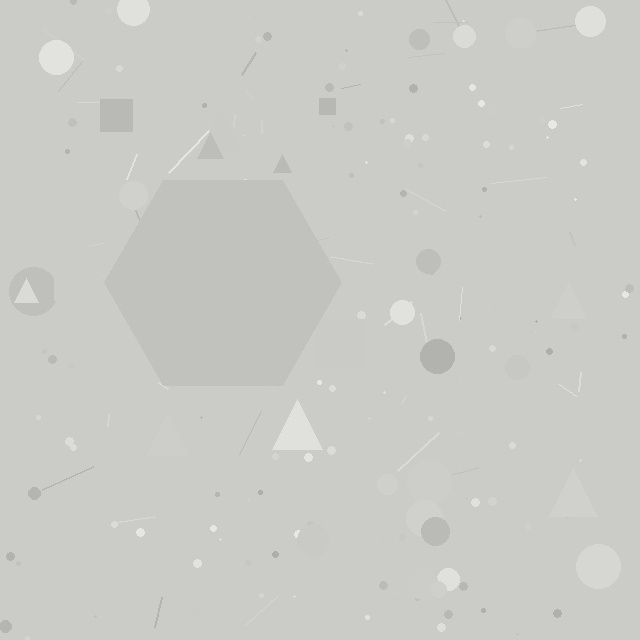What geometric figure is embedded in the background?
A hexagon is embedded in the background.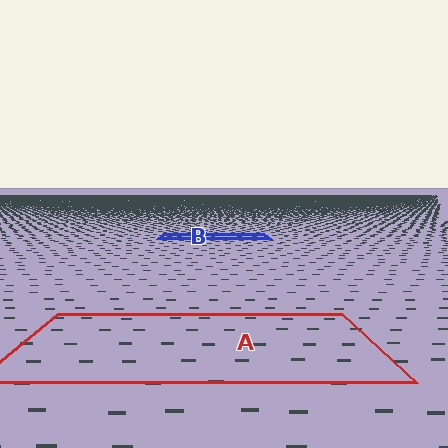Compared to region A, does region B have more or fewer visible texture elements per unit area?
Region B has more texture elements per unit area — they are packed more densely because it is farther away.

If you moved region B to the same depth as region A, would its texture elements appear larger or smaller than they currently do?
They would appear larger. At a closer depth, the same texture elements are projected at a bigger on-screen size.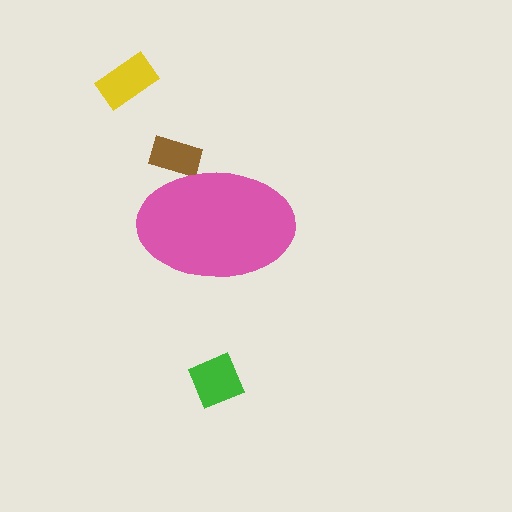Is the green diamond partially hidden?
No, the green diamond is fully visible.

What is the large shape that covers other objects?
A pink ellipse.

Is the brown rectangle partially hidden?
Yes, the brown rectangle is partially hidden behind the pink ellipse.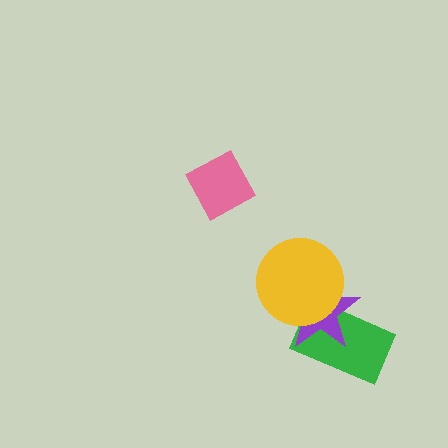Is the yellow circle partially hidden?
No, no other shape covers it.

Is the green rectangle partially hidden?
Yes, it is partially covered by another shape.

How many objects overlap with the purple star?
2 objects overlap with the purple star.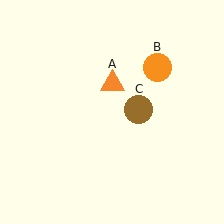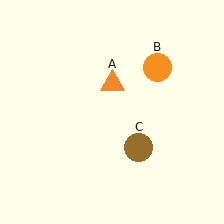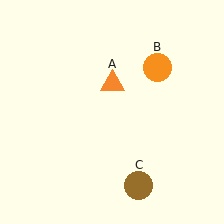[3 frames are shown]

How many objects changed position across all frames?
1 object changed position: brown circle (object C).